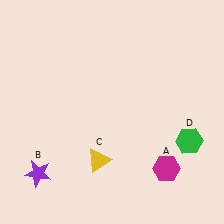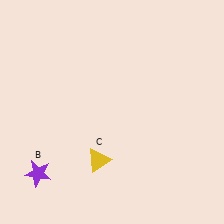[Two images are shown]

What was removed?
The green hexagon (D), the magenta hexagon (A) were removed in Image 2.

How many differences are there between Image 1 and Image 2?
There are 2 differences between the two images.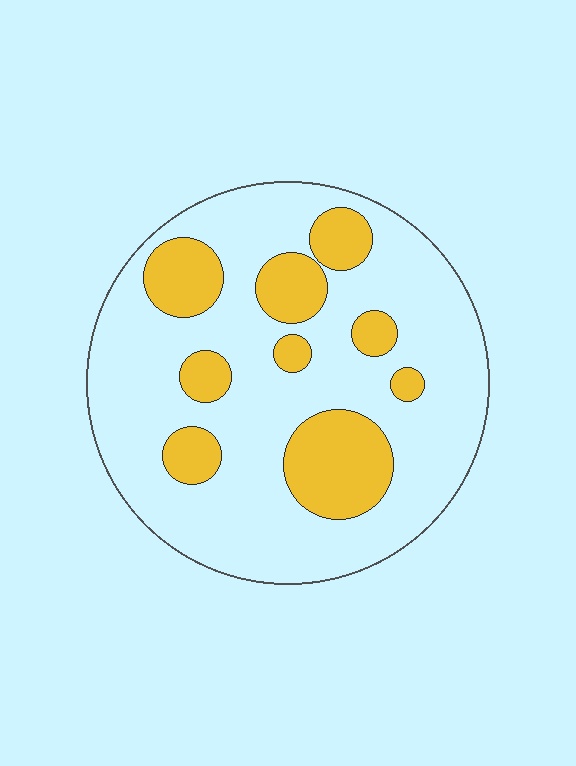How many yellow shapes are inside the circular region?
9.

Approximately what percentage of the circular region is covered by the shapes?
Approximately 25%.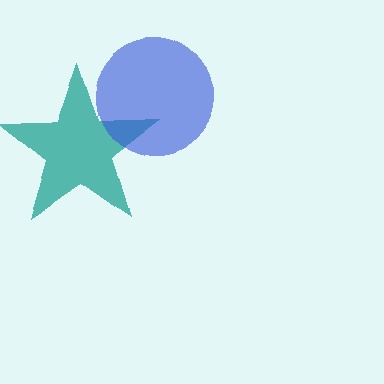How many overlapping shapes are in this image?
There are 2 overlapping shapes in the image.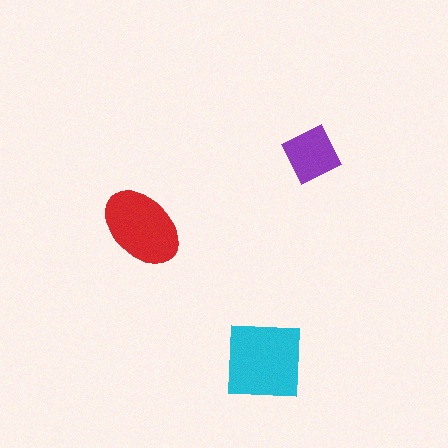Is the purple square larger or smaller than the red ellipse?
Smaller.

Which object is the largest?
The cyan square.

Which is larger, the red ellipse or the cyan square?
The cyan square.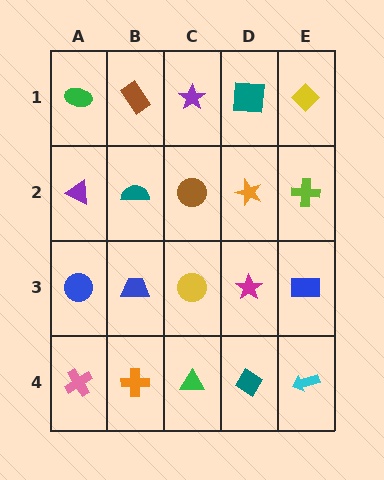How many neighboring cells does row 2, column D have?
4.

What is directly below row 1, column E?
A lime cross.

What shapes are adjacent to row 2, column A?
A green ellipse (row 1, column A), a blue circle (row 3, column A), a teal semicircle (row 2, column B).